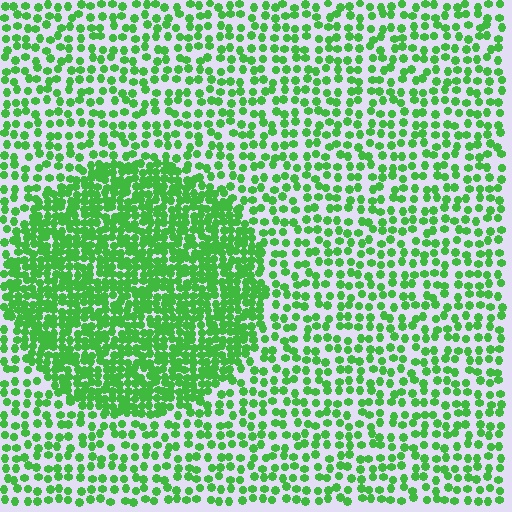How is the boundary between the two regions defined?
The boundary is defined by a change in element density (approximately 2.2x ratio). All elements are the same color, size, and shape.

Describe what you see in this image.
The image contains small green elements arranged at two different densities. A circle-shaped region is visible where the elements are more densely packed than the surrounding area.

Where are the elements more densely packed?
The elements are more densely packed inside the circle boundary.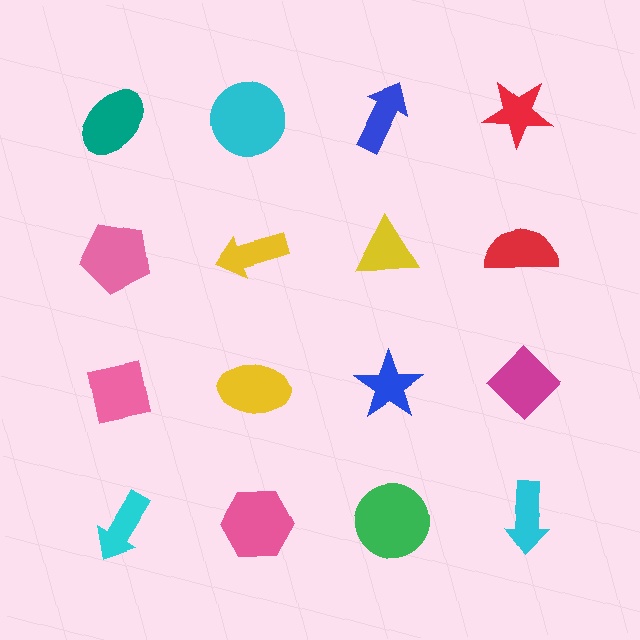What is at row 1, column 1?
A teal ellipse.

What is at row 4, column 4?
A cyan arrow.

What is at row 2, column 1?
A pink pentagon.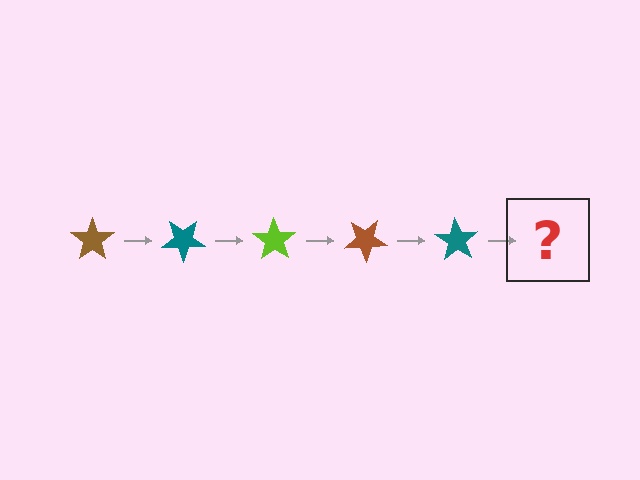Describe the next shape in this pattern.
It should be a lime star, rotated 175 degrees from the start.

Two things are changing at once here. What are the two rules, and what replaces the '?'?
The two rules are that it rotates 35 degrees each step and the color cycles through brown, teal, and lime. The '?' should be a lime star, rotated 175 degrees from the start.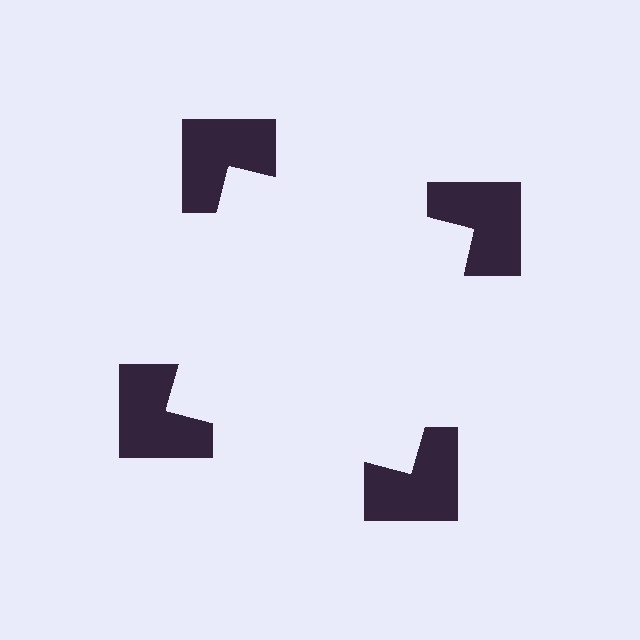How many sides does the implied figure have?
4 sides.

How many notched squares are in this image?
There are 4 — one at each vertex of the illusory square.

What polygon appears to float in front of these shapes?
An illusory square — its edges are inferred from the aligned wedge cuts in the notched squares, not physically drawn.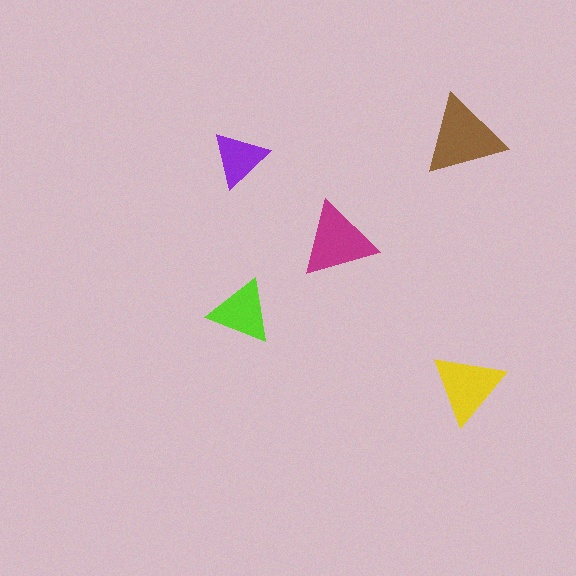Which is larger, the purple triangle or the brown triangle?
The brown one.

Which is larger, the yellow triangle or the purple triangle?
The yellow one.